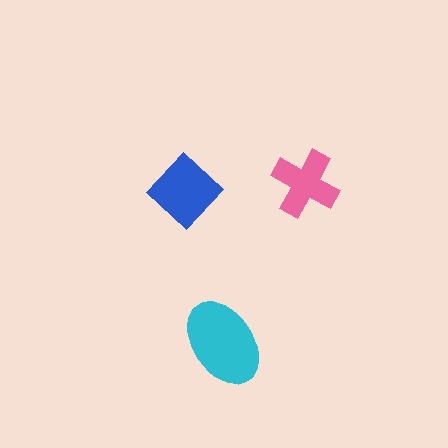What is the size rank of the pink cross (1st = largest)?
3rd.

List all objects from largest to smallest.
The cyan ellipse, the blue diamond, the pink cross.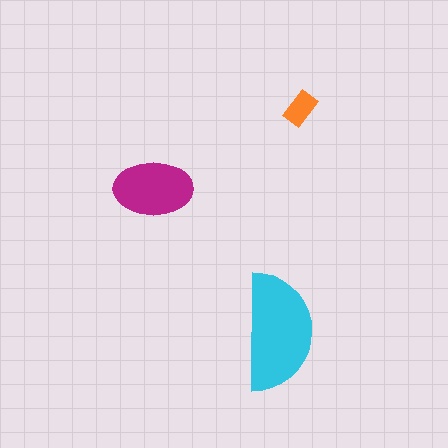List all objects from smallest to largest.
The orange rectangle, the magenta ellipse, the cyan semicircle.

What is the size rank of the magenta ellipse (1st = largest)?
2nd.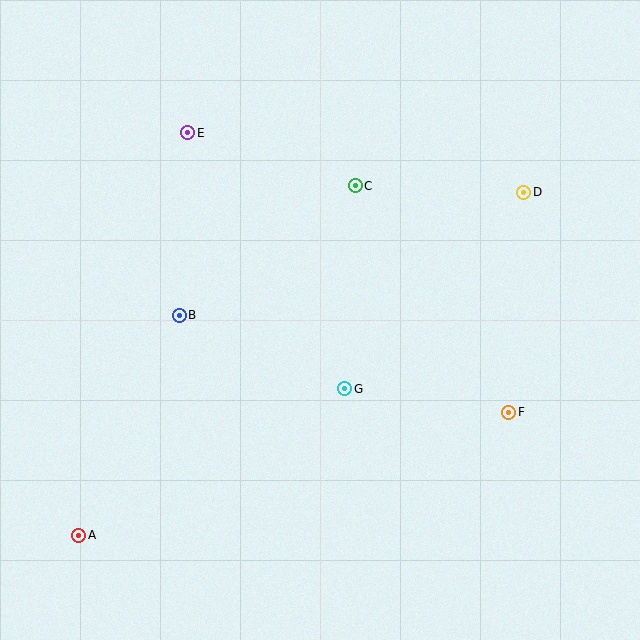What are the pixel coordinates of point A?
Point A is at (79, 535).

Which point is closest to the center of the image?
Point G at (345, 389) is closest to the center.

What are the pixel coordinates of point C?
Point C is at (355, 186).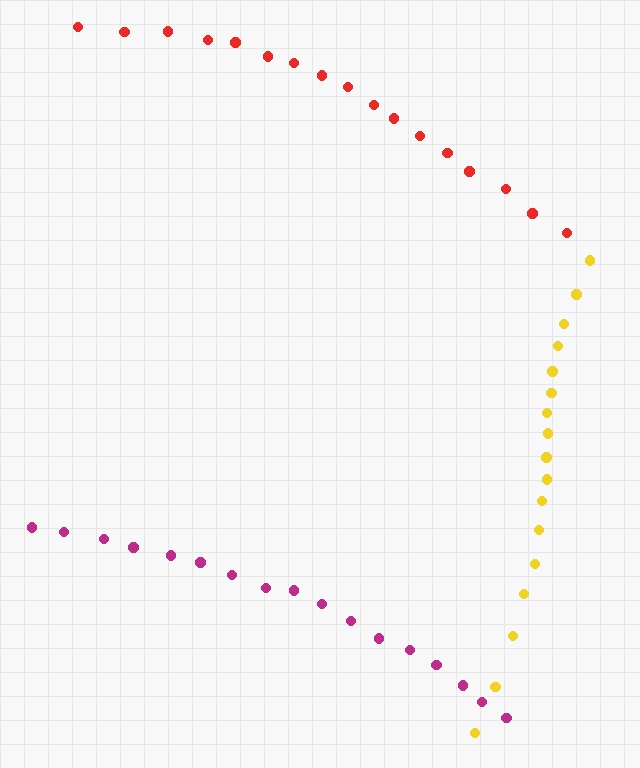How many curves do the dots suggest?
There are 3 distinct paths.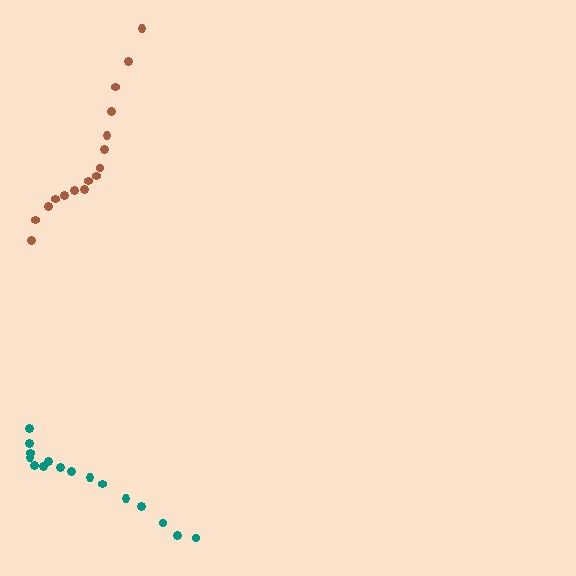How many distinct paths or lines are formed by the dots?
There are 2 distinct paths.